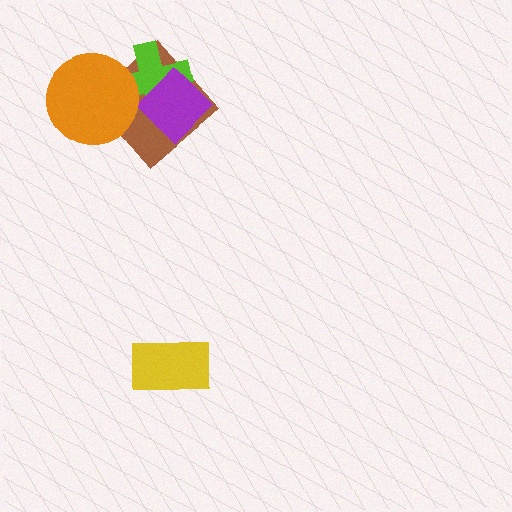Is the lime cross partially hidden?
Yes, it is partially covered by another shape.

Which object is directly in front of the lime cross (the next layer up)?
The purple diamond is directly in front of the lime cross.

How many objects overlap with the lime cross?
3 objects overlap with the lime cross.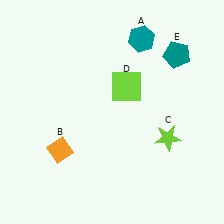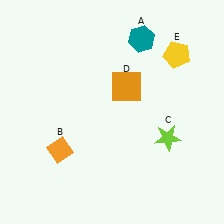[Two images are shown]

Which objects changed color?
D changed from lime to orange. E changed from teal to yellow.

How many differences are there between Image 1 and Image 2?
There are 2 differences between the two images.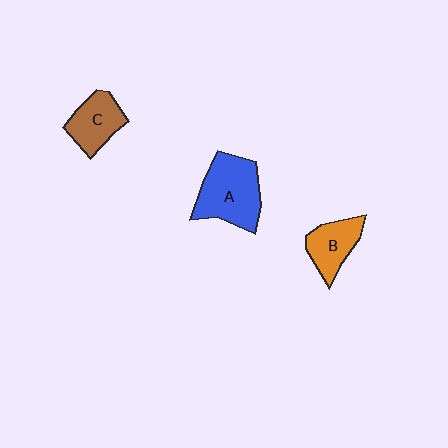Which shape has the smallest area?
Shape B (orange).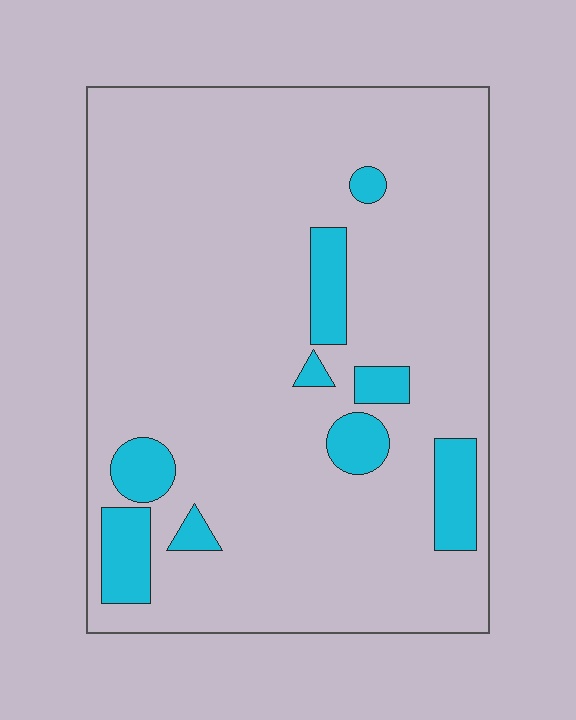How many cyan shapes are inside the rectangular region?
9.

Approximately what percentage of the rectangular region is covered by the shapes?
Approximately 10%.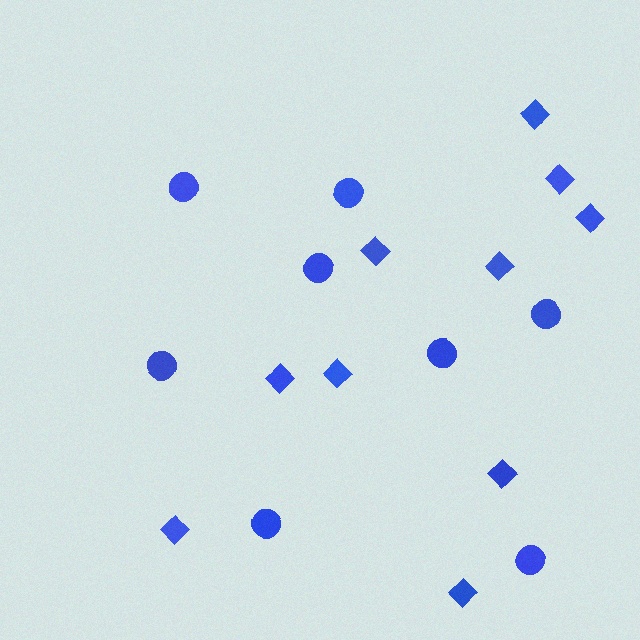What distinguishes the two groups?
There are 2 groups: one group of diamonds (10) and one group of circles (8).